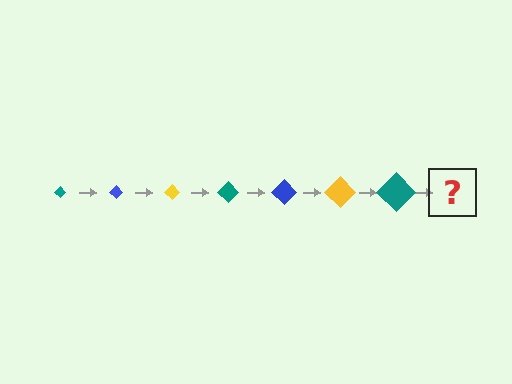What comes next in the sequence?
The next element should be a blue diamond, larger than the previous one.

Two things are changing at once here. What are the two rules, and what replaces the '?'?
The two rules are that the diamond grows larger each step and the color cycles through teal, blue, and yellow. The '?' should be a blue diamond, larger than the previous one.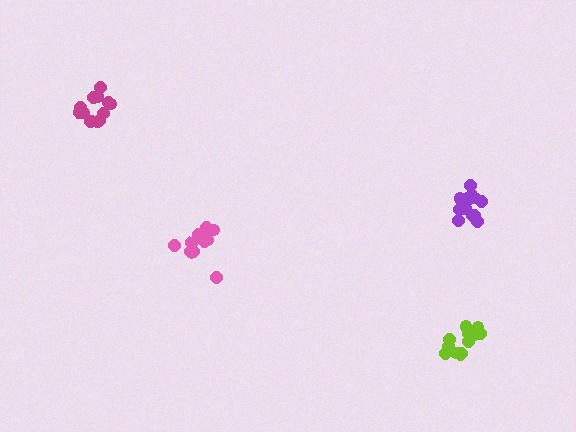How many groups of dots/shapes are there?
There are 4 groups.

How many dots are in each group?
Group 1: 14 dots, Group 2: 11 dots, Group 3: 13 dots, Group 4: 12 dots (50 total).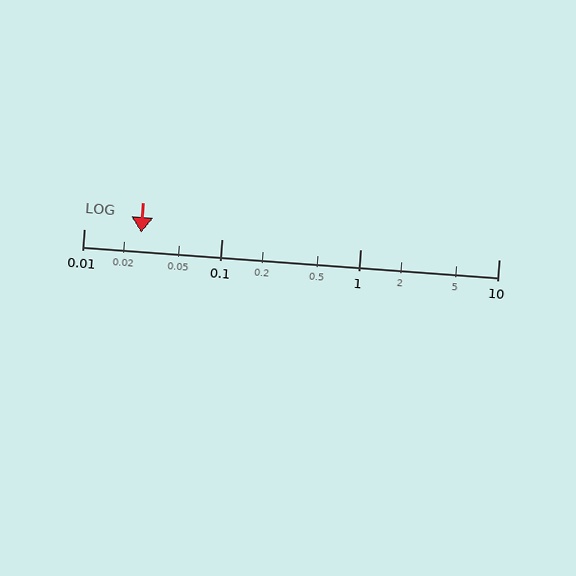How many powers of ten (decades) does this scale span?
The scale spans 3 decades, from 0.01 to 10.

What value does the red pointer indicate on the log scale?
The pointer indicates approximately 0.026.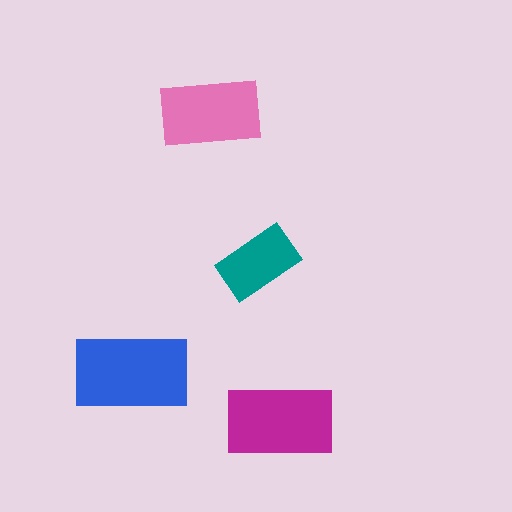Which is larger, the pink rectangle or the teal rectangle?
The pink one.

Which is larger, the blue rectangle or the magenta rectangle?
The blue one.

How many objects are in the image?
There are 4 objects in the image.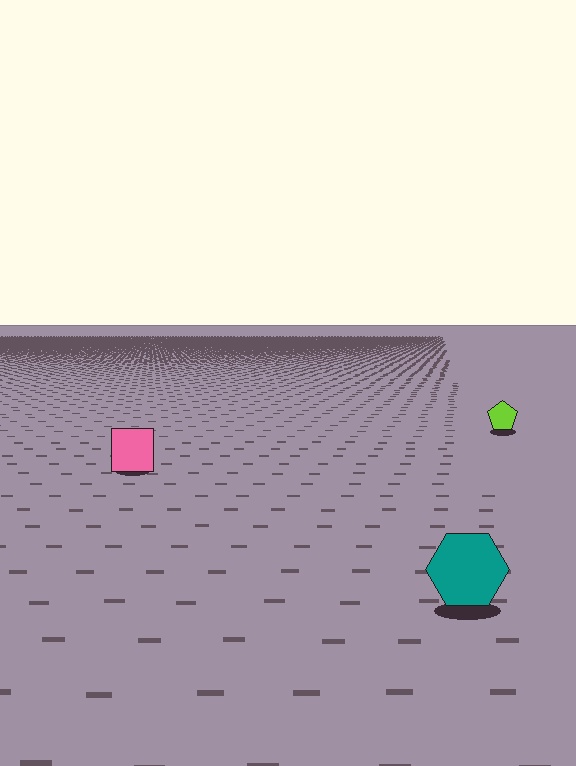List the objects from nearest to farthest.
From nearest to farthest: the teal hexagon, the pink square, the lime pentagon.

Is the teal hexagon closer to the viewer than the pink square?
Yes. The teal hexagon is closer — you can tell from the texture gradient: the ground texture is coarser near it.